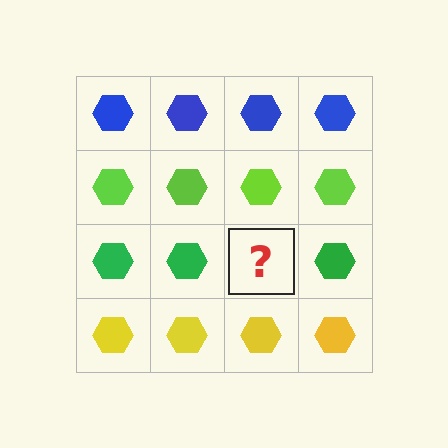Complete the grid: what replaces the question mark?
The question mark should be replaced with a green hexagon.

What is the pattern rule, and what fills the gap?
The rule is that each row has a consistent color. The gap should be filled with a green hexagon.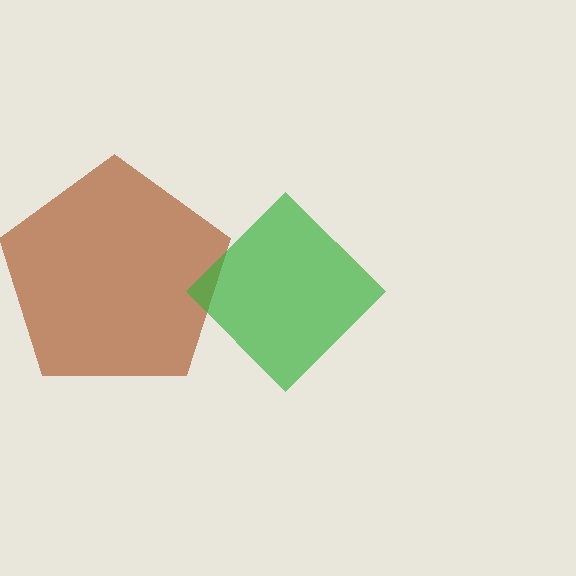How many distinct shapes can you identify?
There are 2 distinct shapes: a brown pentagon, a green diamond.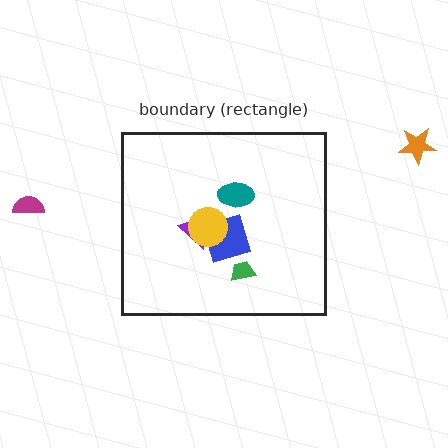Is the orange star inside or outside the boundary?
Outside.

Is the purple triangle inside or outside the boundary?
Inside.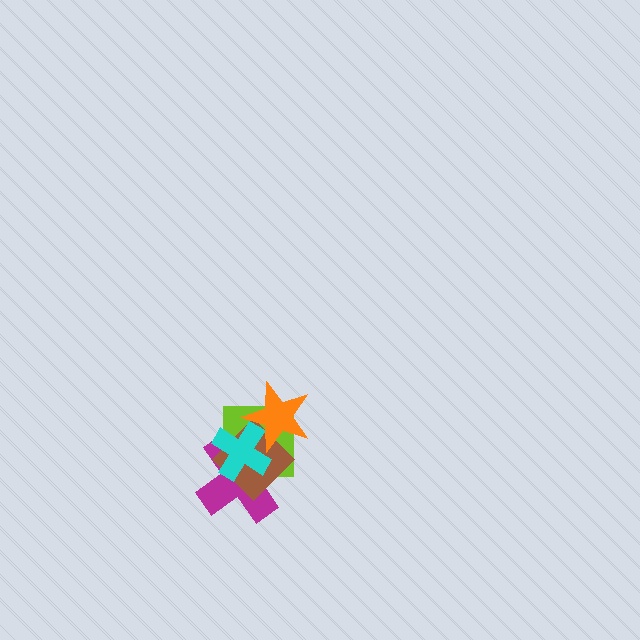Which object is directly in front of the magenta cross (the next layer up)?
The brown diamond is directly in front of the magenta cross.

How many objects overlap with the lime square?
4 objects overlap with the lime square.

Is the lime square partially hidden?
Yes, it is partially covered by another shape.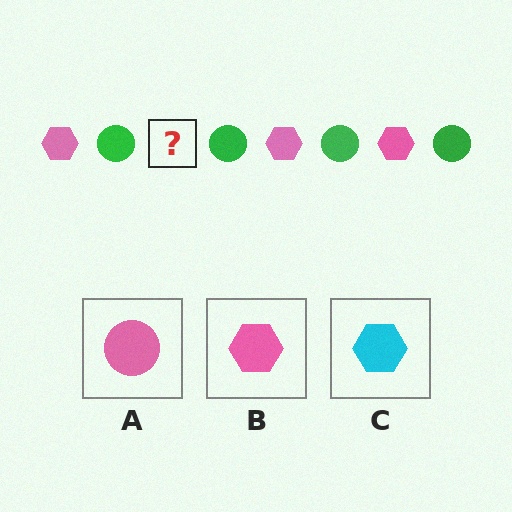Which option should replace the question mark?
Option B.